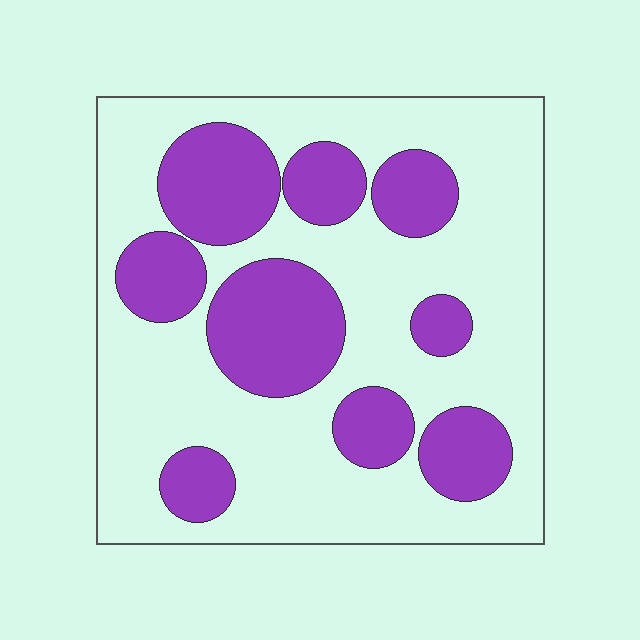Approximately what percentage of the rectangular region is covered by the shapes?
Approximately 35%.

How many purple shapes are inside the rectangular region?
9.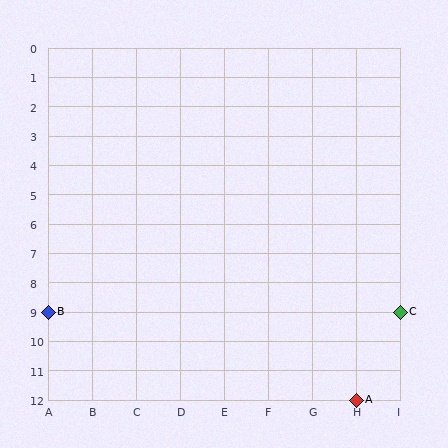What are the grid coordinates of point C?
Point C is at grid coordinates (I, 9).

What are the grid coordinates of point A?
Point A is at grid coordinates (H, 12).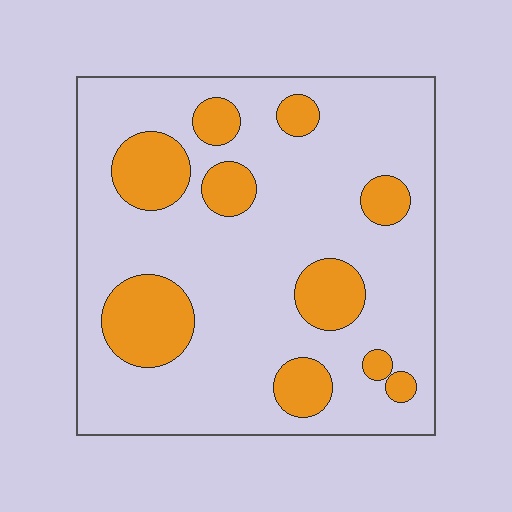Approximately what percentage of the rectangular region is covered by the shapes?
Approximately 20%.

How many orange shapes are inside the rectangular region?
10.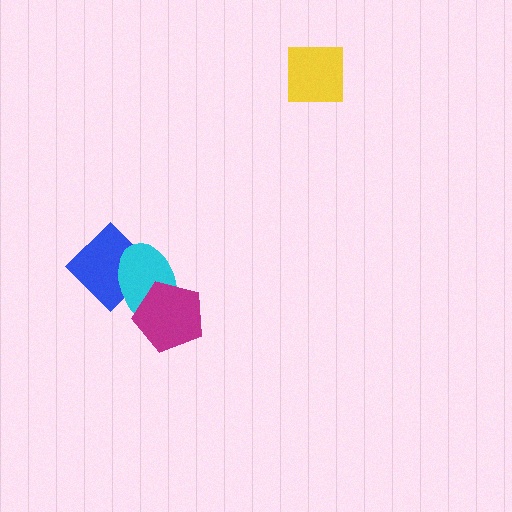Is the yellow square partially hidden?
No, no other shape covers it.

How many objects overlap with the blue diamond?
1 object overlaps with the blue diamond.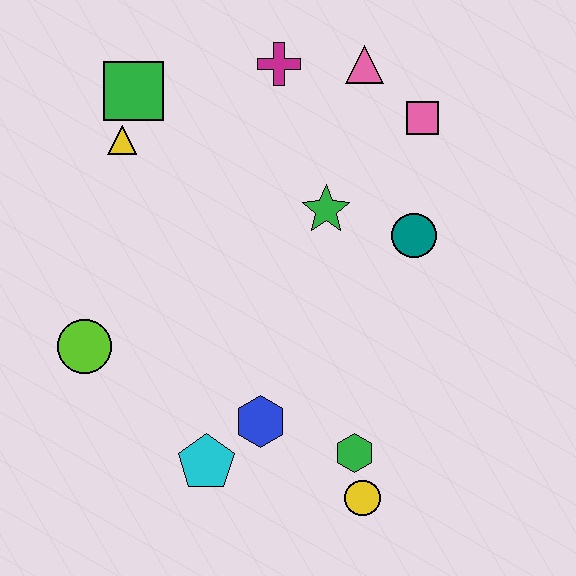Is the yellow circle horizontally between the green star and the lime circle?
No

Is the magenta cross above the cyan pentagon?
Yes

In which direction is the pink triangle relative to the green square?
The pink triangle is to the right of the green square.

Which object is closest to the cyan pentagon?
The blue hexagon is closest to the cyan pentagon.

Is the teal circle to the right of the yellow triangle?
Yes